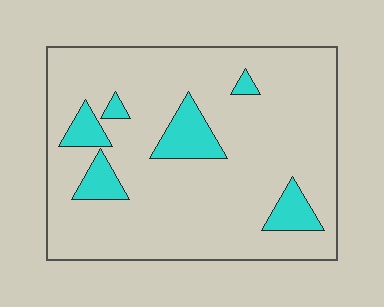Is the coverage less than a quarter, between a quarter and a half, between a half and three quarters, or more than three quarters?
Less than a quarter.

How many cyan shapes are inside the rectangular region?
6.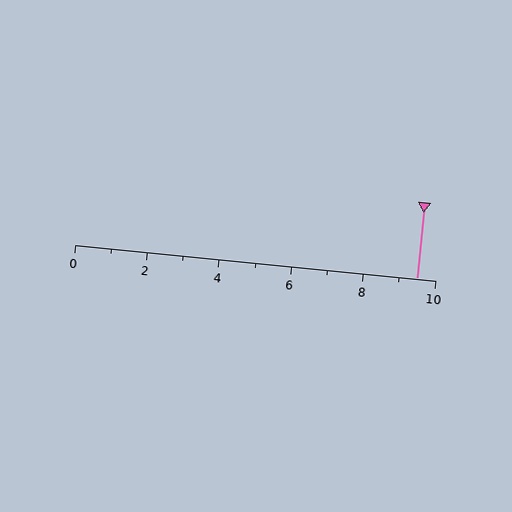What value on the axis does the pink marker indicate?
The marker indicates approximately 9.5.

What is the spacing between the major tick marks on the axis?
The major ticks are spaced 2 apart.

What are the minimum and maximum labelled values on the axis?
The axis runs from 0 to 10.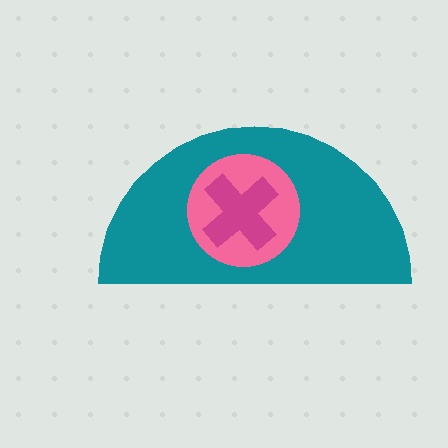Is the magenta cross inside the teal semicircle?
Yes.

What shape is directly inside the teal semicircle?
The pink circle.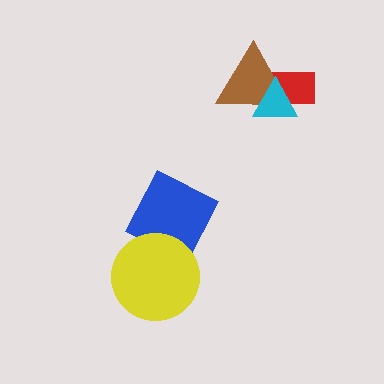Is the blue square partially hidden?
Yes, it is partially covered by another shape.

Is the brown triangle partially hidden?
Yes, it is partially covered by another shape.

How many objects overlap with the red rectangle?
2 objects overlap with the red rectangle.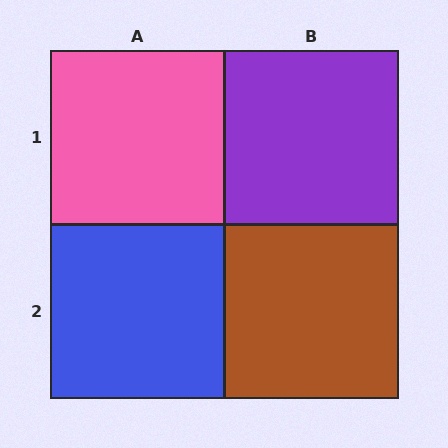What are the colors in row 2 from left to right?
Blue, brown.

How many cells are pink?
1 cell is pink.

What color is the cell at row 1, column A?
Pink.